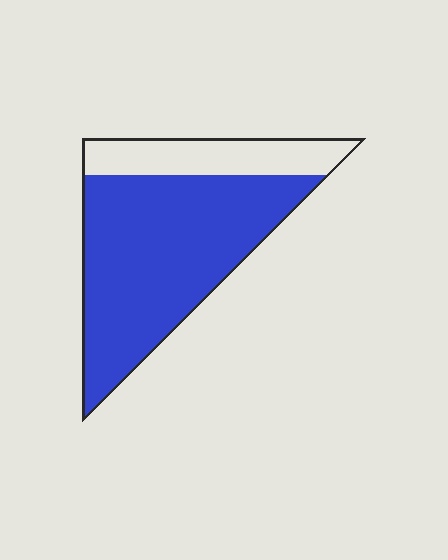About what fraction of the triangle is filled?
About three quarters (3/4).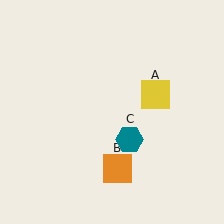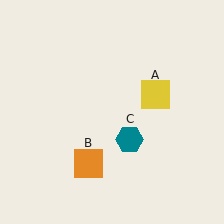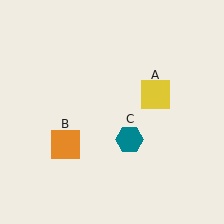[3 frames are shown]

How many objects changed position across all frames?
1 object changed position: orange square (object B).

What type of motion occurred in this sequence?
The orange square (object B) rotated clockwise around the center of the scene.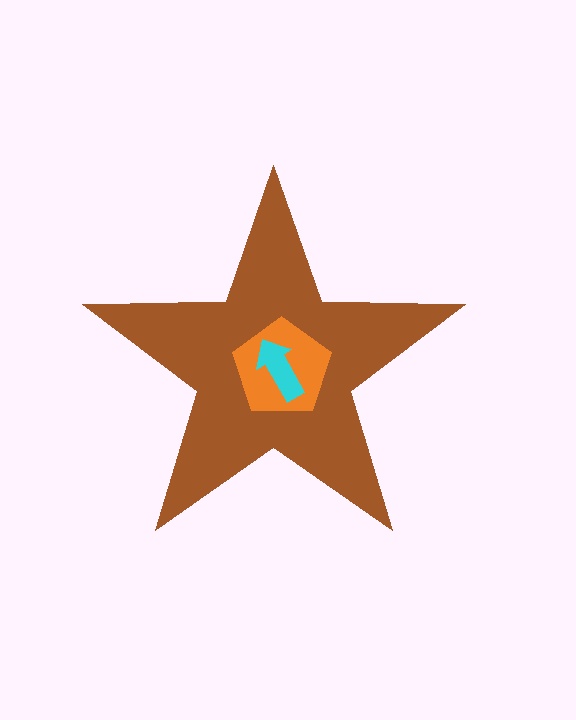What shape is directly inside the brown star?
The orange pentagon.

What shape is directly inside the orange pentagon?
The cyan arrow.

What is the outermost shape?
The brown star.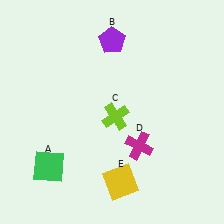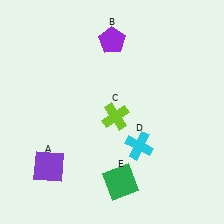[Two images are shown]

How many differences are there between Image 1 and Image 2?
There are 3 differences between the two images.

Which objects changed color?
A changed from green to purple. D changed from magenta to cyan. E changed from yellow to green.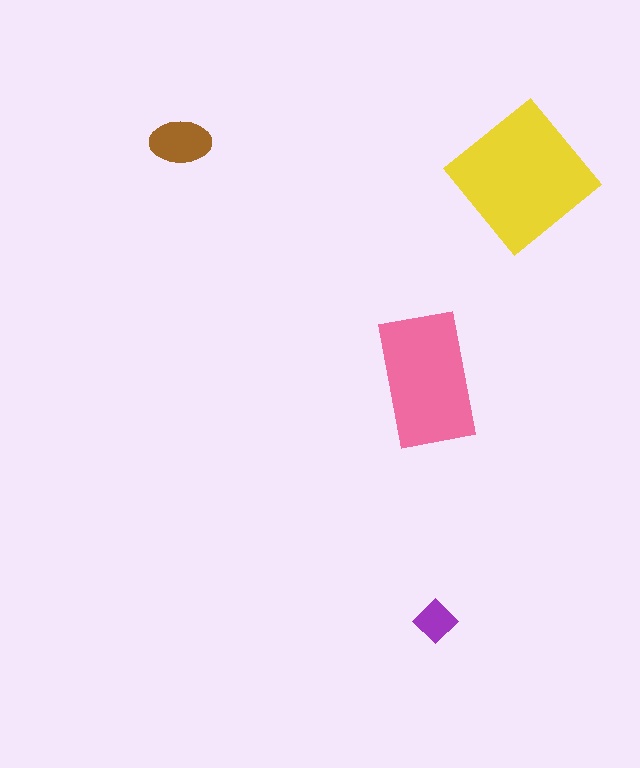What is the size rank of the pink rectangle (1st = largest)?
2nd.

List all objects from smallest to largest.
The purple diamond, the brown ellipse, the pink rectangle, the yellow diamond.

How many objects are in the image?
There are 4 objects in the image.